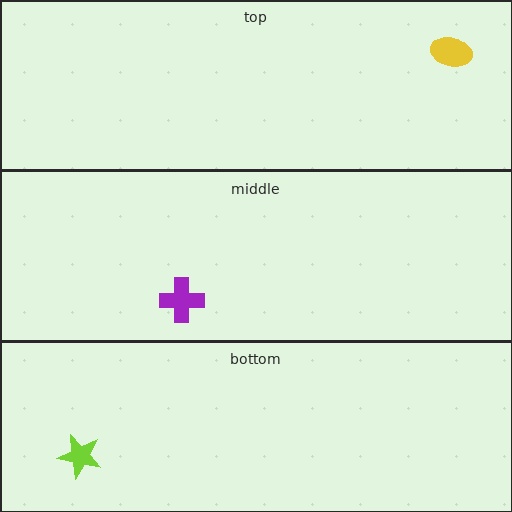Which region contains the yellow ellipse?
The top region.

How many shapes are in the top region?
1.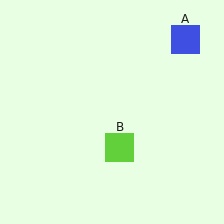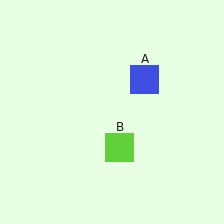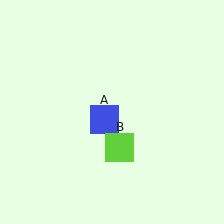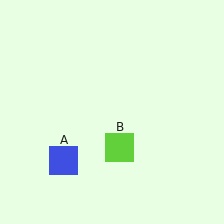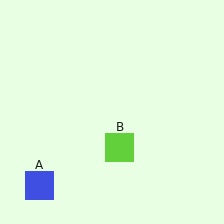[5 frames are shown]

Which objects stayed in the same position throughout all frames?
Lime square (object B) remained stationary.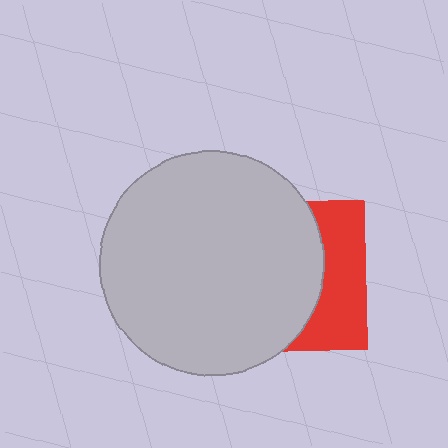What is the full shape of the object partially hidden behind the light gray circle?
The partially hidden object is a red square.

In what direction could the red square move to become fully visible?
The red square could move right. That would shift it out from behind the light gray circle entirely.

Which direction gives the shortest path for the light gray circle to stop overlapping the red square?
Moving left gives the shortest separation.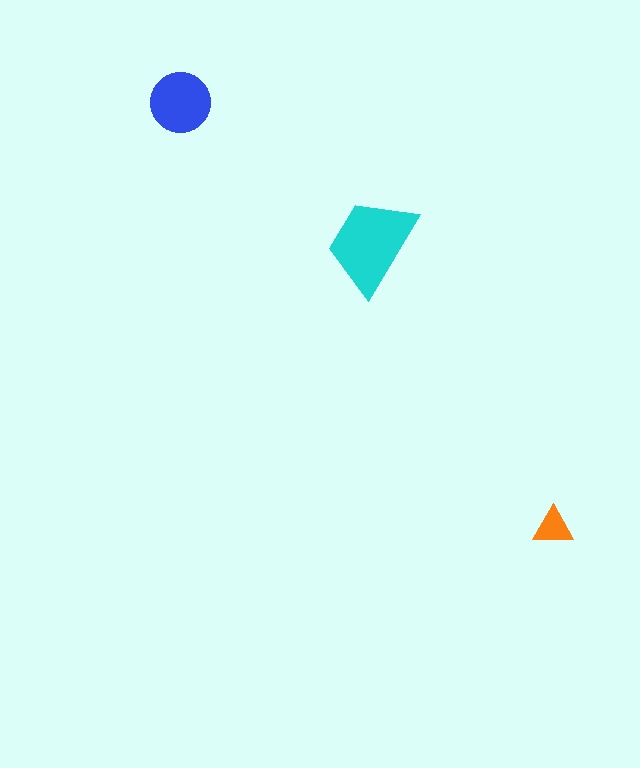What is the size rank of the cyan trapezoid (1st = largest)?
1st.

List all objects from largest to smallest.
The cyan trapezoid, the blue circle, the orange triangle.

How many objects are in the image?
There are 3 objects in the image.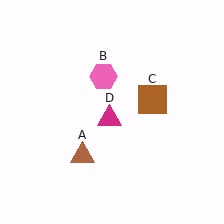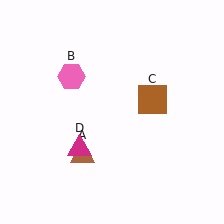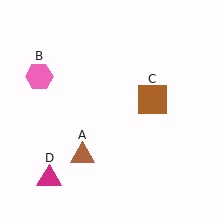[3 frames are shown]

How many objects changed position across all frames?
2 objects changed position: pink hexagon (object B), magenta triangle (object D).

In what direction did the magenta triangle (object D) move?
The magenta triangle (object D) moved down and to the left.